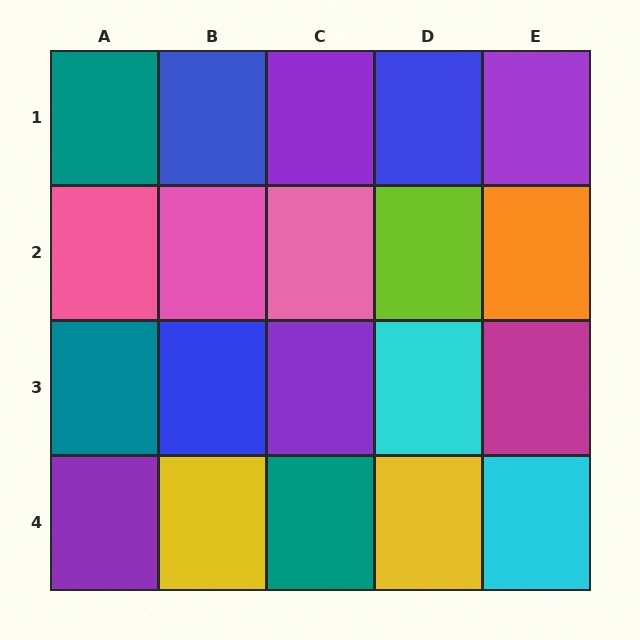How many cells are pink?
3 cells are pink.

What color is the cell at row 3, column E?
Magenta.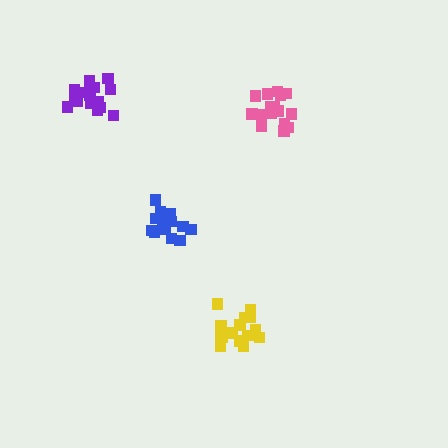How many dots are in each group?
Group 1: 16 dots, Group 2: 17 dots, Group 3: 16 dots, Group 4: 15 dots (64 total).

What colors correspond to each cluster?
The clusters are colored: purple, pink, blue, yellow.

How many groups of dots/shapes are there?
There are 4 groups.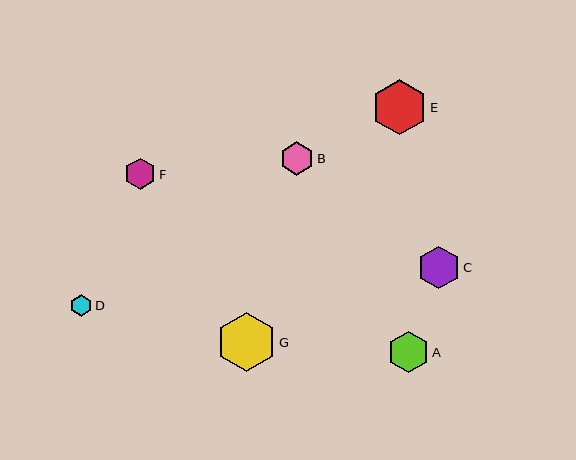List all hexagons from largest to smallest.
From largest to smallest: G, E, C, A, B, F, D.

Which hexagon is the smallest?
Hexagon D is the smallest with a size of approximately 21 pixels.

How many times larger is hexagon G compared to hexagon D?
Hexagon G is approximately 2.8 times the size of hexagon D.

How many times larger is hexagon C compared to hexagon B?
Hexagon C is approximately 1.3 times the size of hexagon B.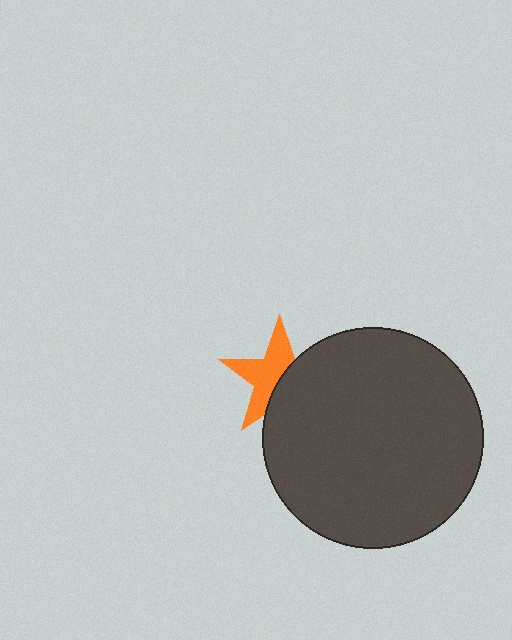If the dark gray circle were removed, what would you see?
You would see the complete orange star.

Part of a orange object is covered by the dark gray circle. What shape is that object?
It is a star.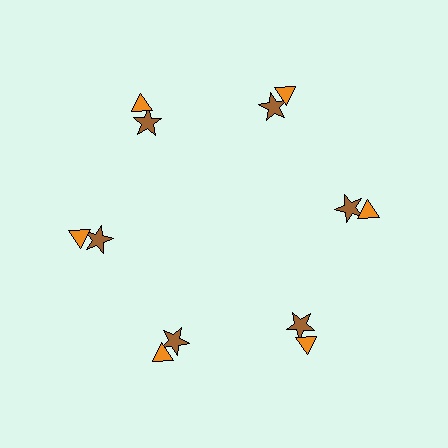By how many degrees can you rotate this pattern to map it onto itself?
The pattern maps onto itself every 60 degrees of rotation.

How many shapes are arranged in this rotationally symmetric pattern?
There are 12 shapes, arranged in 6 groups of 2.